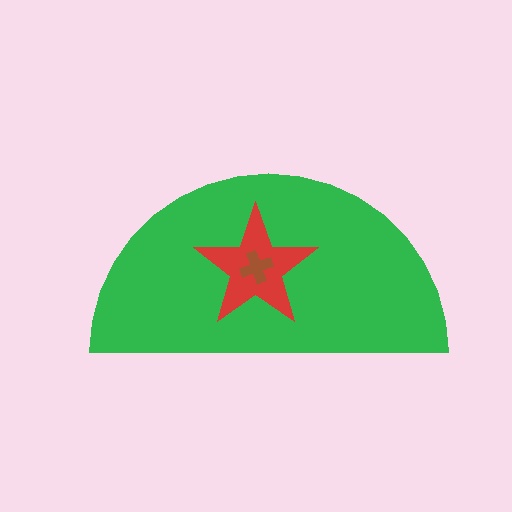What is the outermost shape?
The green semicircle.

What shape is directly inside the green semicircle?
The red star.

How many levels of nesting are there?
3.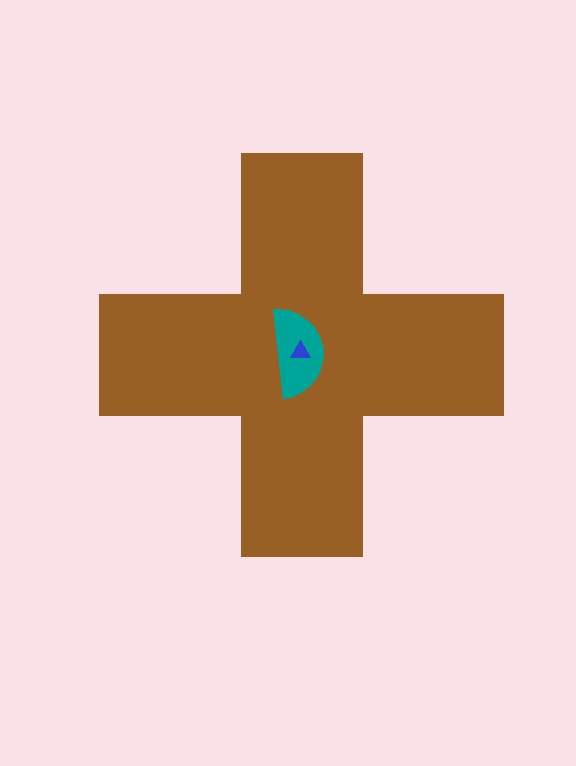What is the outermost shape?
The brown cross.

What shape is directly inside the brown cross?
The teal semicircle.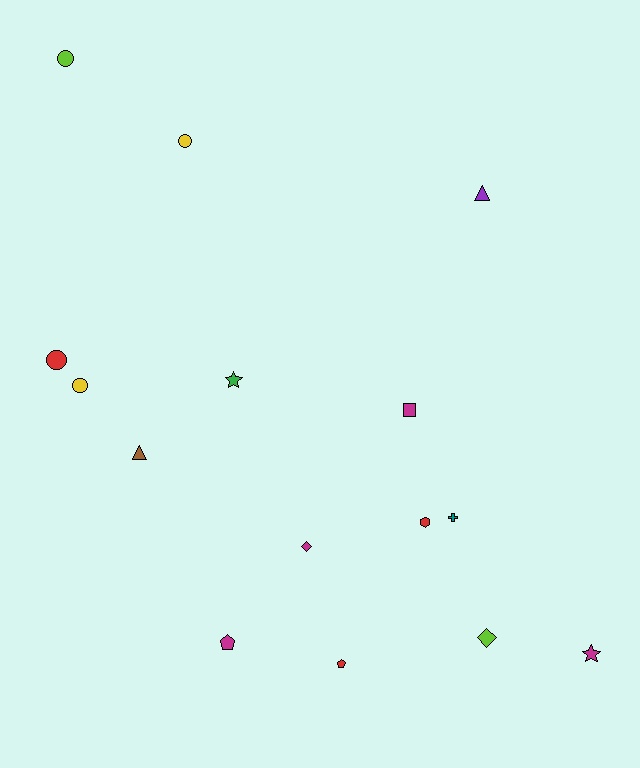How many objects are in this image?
There are 15 objects.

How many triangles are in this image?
There are 2 triangles.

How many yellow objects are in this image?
There are 2 yellow objects.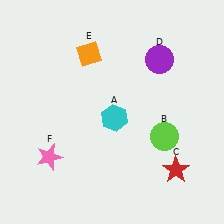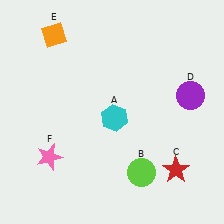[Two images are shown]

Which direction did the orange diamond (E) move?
The orange diamond (E) moved left.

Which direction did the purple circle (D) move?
The purple circle (D) moved down.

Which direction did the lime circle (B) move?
The lime circle (B) moved down.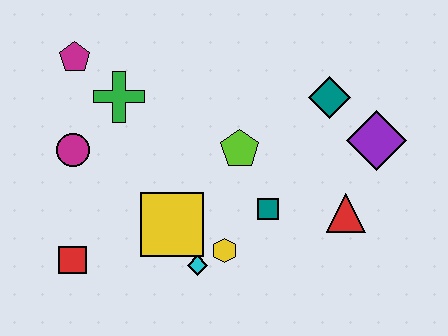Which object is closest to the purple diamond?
The teal diamond is closest to the purple diamond.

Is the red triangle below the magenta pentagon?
Yes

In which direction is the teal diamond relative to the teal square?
The teal diamond is above the teal square.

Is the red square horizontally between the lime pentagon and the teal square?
No